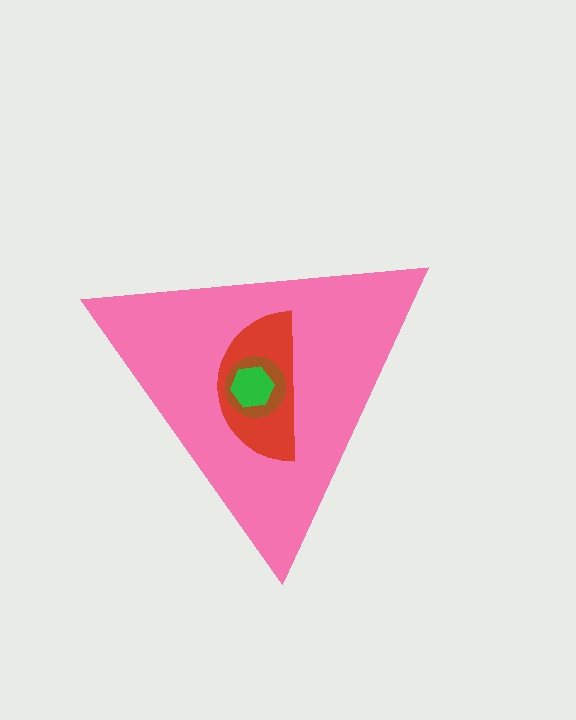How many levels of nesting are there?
4.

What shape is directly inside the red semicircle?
The brown circle.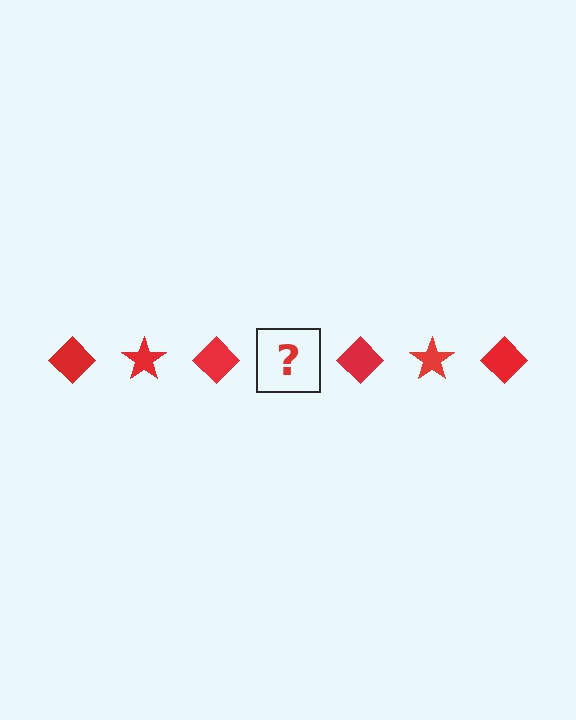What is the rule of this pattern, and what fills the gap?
The rule is that the pattern cycles through diamond, star shapes in red. The gap should be filled with a red star.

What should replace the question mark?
The question mark should be replaced with a red star.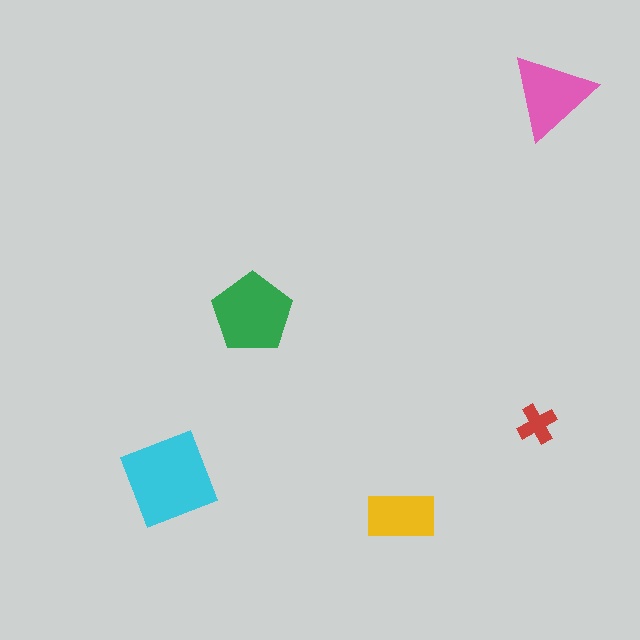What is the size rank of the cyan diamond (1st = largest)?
1st.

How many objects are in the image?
There are 5 objects in the image.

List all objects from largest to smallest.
The cyan diamond, the green pentagon, the pink triangle, the yellow rectangle, the red cross.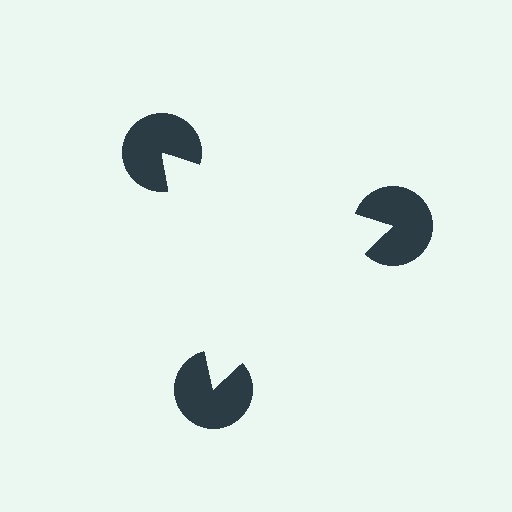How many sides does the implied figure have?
3 sides.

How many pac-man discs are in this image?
There are 3 — one at each vertex of the illusory triangle.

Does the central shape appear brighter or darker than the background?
It typically appears slightly brighter than the background, even though no actual brightness change is drawn.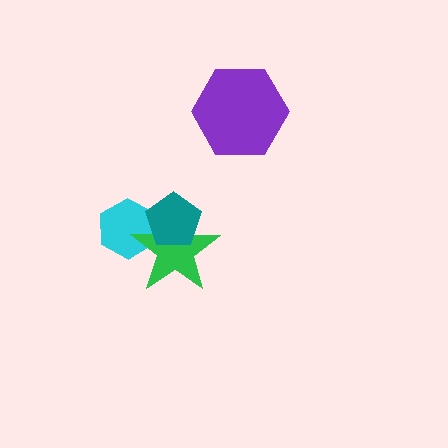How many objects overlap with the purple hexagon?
0 objects overlap with the purple hexagon.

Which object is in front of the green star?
The teal pentagon is in front of the green star.